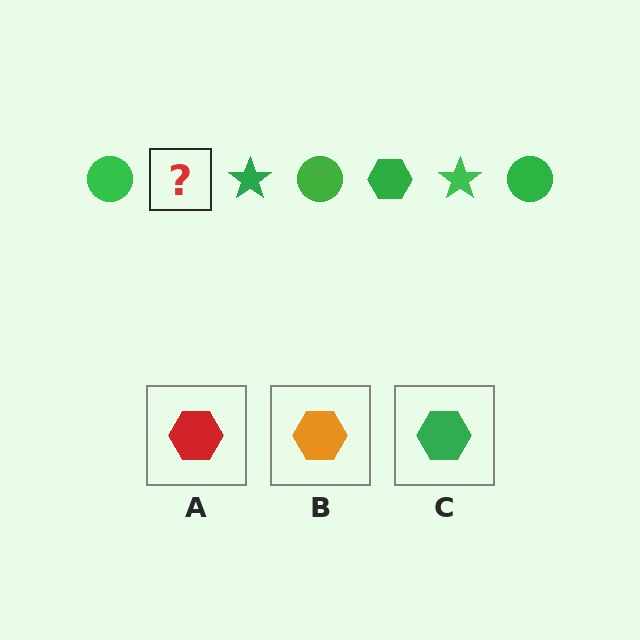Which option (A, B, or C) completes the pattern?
C.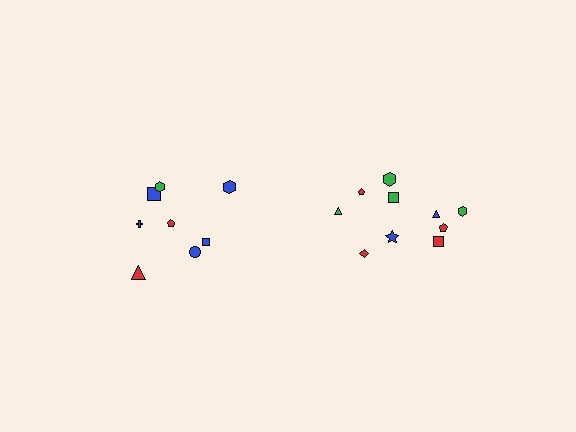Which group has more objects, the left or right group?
The right group.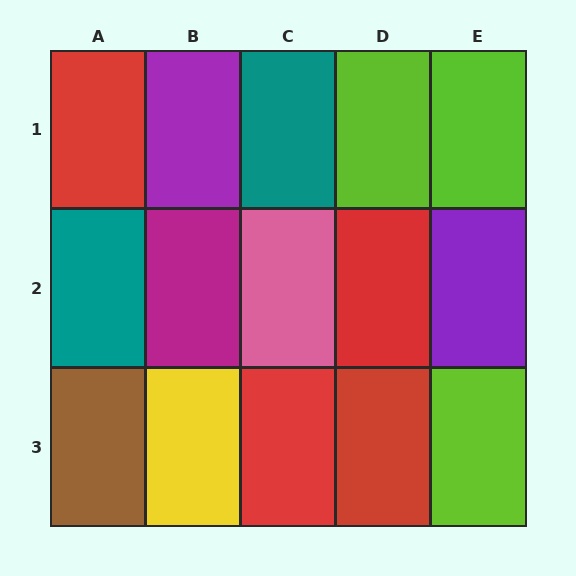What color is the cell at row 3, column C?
Red.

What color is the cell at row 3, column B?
Yellow.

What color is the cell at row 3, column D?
Red.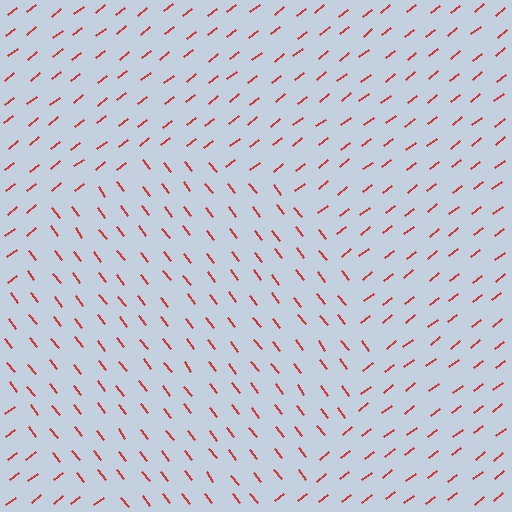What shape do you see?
I see a circle.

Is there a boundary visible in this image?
Yes, there is a texture boundary formed by a change in line orientation.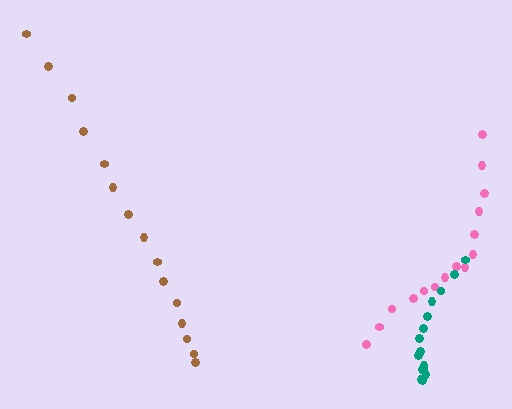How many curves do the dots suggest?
There are 3 distinct paths.